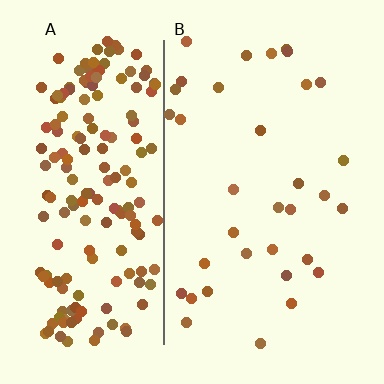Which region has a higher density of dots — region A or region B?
A (the left).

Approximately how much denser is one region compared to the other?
Approximately 5.6× — region A over region B.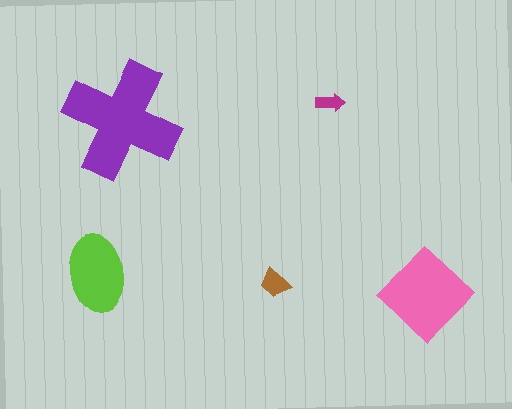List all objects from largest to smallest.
The purple cross, the pink diamond, the lime ellipse, the brown trapezoid, the magenta arrow.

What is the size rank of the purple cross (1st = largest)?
1st.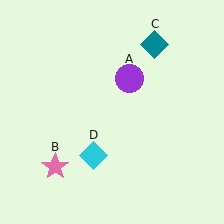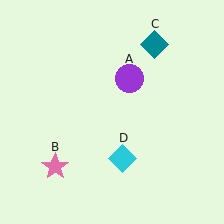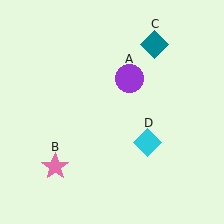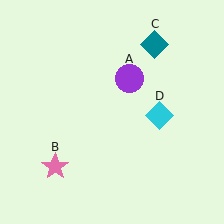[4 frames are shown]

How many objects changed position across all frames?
1 object changed position: cyan diamond (object D).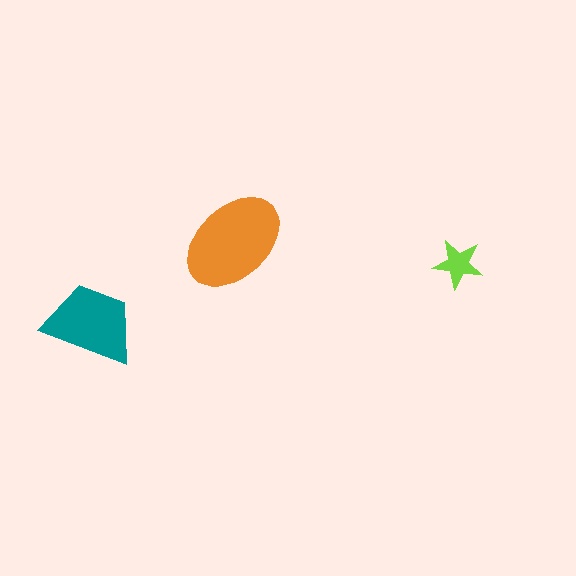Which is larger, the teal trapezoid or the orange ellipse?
The orange ellipse.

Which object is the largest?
The orange ellipse.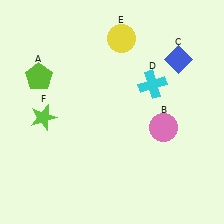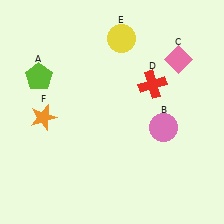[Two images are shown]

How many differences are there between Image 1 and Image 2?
There are 3 differences between the two images.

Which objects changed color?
C changed from blue to pink. D changed from cyan to red. F changed from lime to orange.